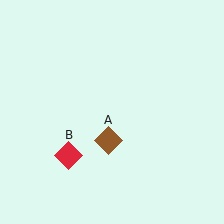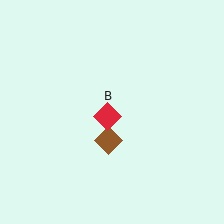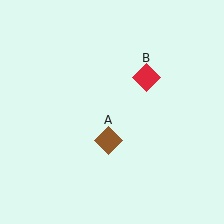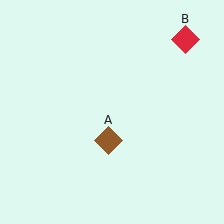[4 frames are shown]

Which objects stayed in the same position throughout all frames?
Brown diamond (object A) remained stationary.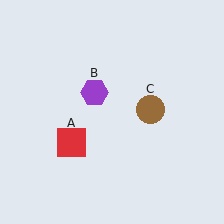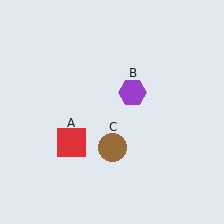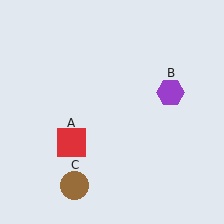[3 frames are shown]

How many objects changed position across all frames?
2 objects changed position: purple hexagon (object B), brown circle (object C).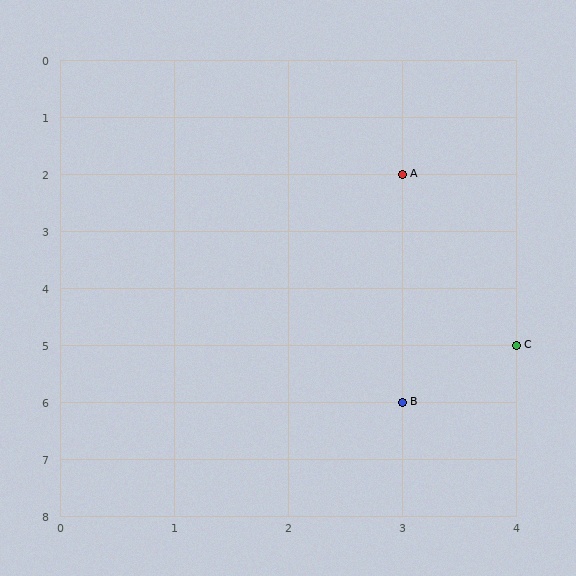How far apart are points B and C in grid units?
Points B and C are 1 column and 1 row apart (about 1.4 grid units diagonally).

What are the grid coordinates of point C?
Point C is at grid coordinates (4, 5).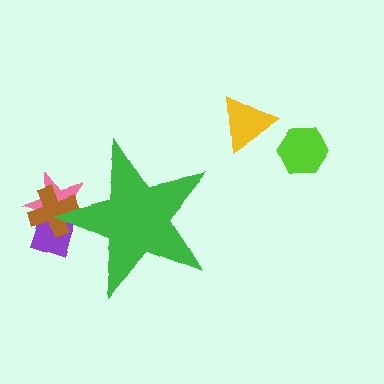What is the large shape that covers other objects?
A green star.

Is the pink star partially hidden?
Yes, the pink star is partially hidden behind the green star.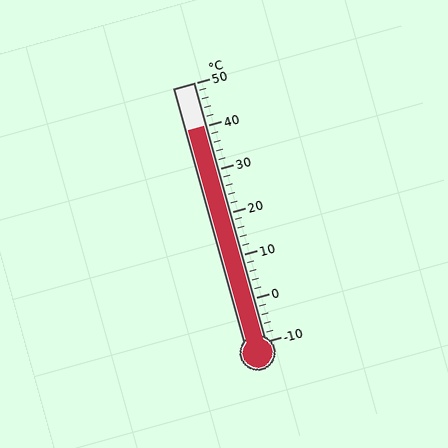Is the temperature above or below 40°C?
The temperature is at 40°C.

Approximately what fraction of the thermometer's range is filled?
The thermometer is filled to approximately 85% of its range.